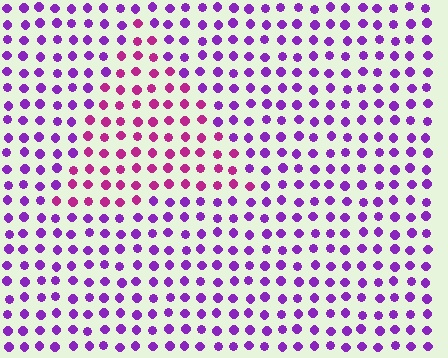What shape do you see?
I see a triangle.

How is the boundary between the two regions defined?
The boundary is defined purely by a slight shift in hue (about 39 degrees). Spacing, size, and orientation are identical on both sides.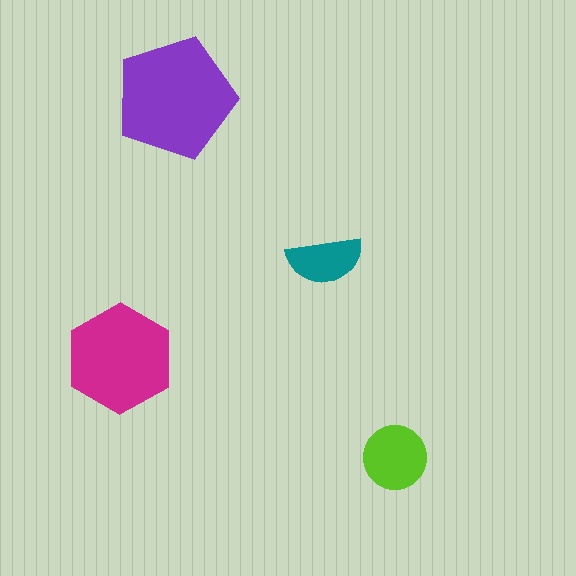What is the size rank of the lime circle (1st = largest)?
3rd.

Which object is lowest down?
The lime circle is bottommost.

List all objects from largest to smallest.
The purple pentagon, the magenta hexagon, the lime circle, the teal semicircle.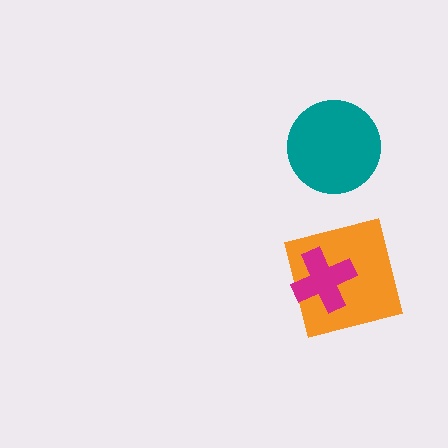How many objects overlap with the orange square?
1 object overlaps with the orange square.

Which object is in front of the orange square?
The magenta cross is in front of the orange square.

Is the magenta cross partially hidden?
No, no other shape covers it.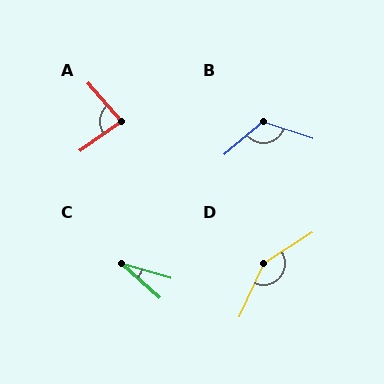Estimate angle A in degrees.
Approximately 84 degrees.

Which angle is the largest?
D, at approximately 147 degrees.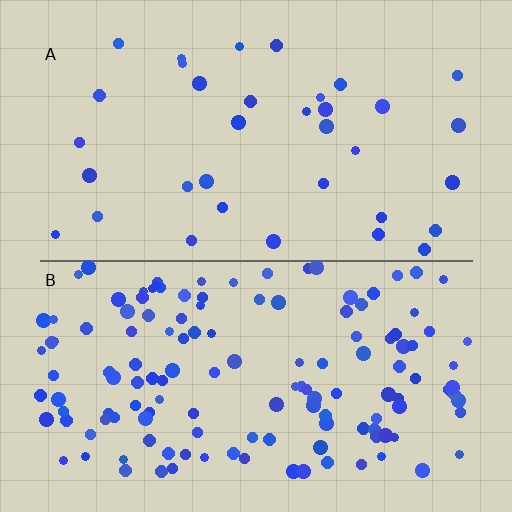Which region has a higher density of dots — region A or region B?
B (the bottom).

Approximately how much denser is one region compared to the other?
Approximately 4.0× — region B over region A.